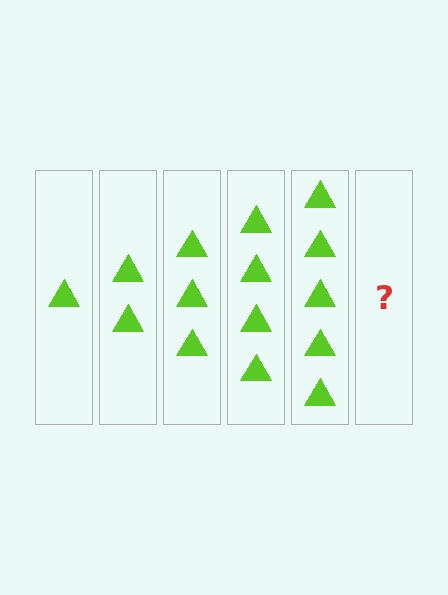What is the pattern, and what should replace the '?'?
The pattern is that each step adds one more triangle. The '?' should be 6 triangles.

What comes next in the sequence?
The next element should be 6 triangles.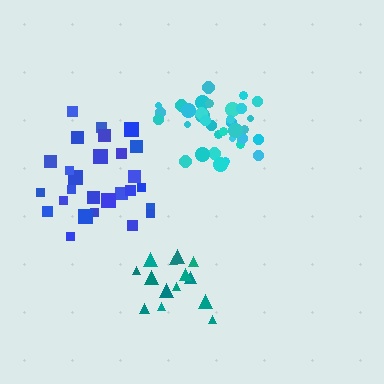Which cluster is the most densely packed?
Cyan.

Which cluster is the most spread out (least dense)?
Teal.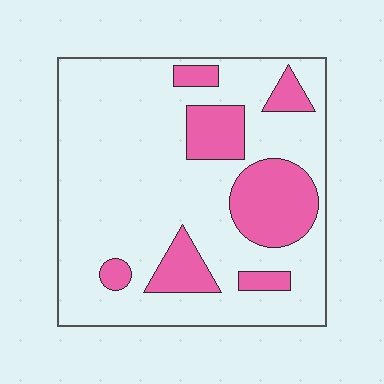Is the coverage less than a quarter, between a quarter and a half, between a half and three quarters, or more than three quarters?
Less than a quarter.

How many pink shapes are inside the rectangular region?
7.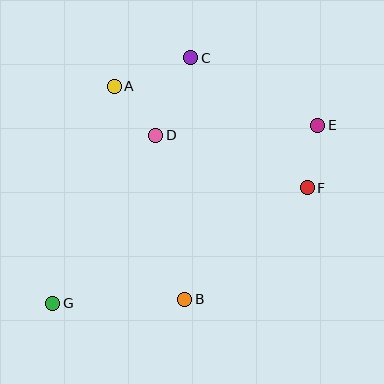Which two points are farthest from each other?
Points E and G are farthest from each other.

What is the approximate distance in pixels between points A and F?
The distance between A and F is approximately 218 pixels.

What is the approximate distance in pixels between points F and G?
The distance between F and G is approximately 279 pixels.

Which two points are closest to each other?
Points E and F are closest to each other.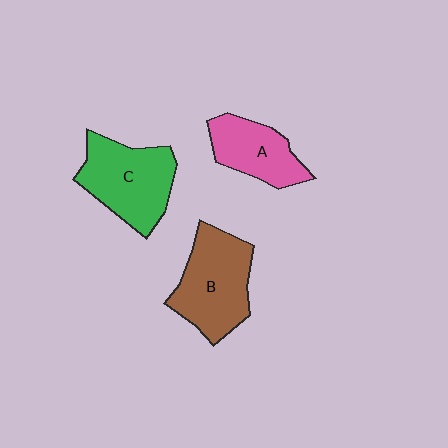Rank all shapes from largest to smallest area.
From largest to smallest: B (brown), C (green), A (pink).